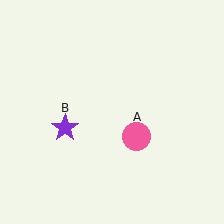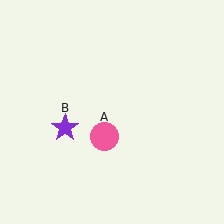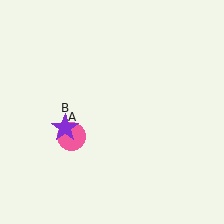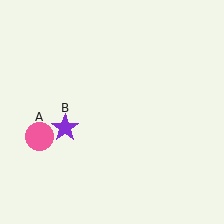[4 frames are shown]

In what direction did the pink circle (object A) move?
The pink circle (object A) moved left.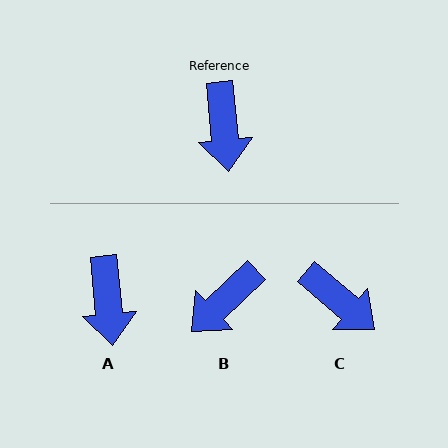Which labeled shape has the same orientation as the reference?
A.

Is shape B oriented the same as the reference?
No, it is off by about 52 degrees.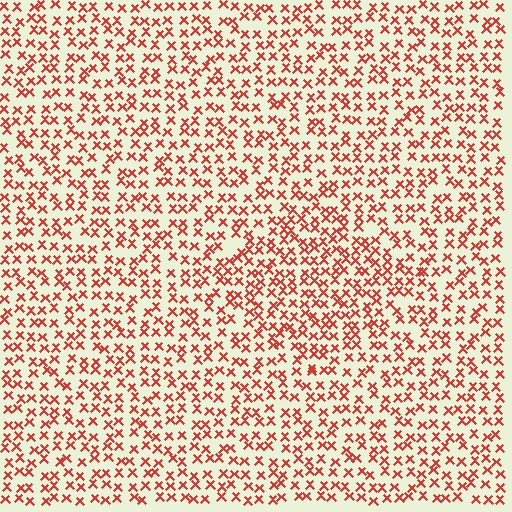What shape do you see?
I see a diamond.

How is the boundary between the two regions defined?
The boundary is defined by a change in element density (approximately 1.4x ratio). All elements are the same color, size, and shape.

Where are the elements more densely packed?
The elements are more densely packed inside the diamond boundary.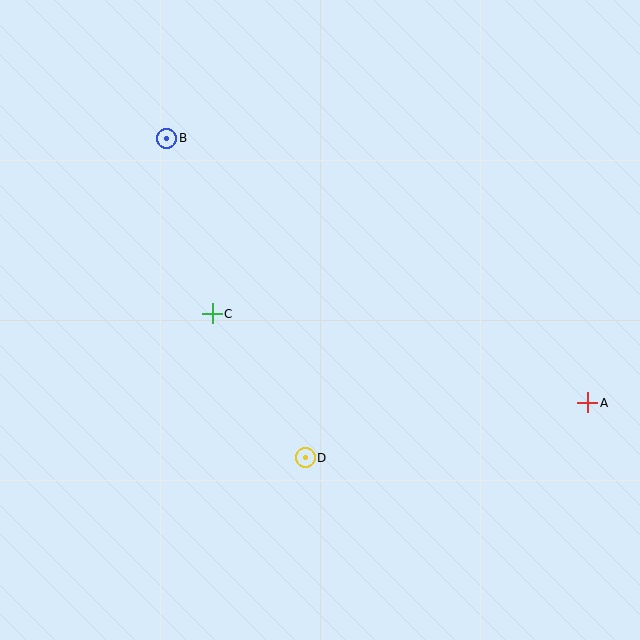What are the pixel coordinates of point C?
Point C is at (212, 314).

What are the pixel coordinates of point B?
Point B is at (167, 138).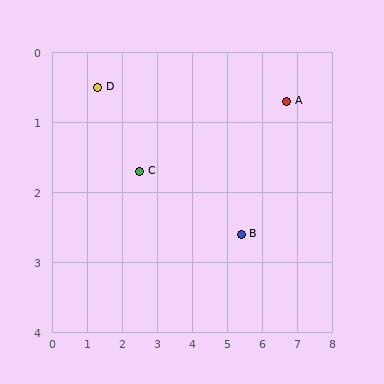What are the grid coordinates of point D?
Point D is at approximately (1.3, 0.5).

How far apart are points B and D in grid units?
Points B and D are about 4.6 grid units apart.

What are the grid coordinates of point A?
Point A is at approximately (6.7, 0.7).